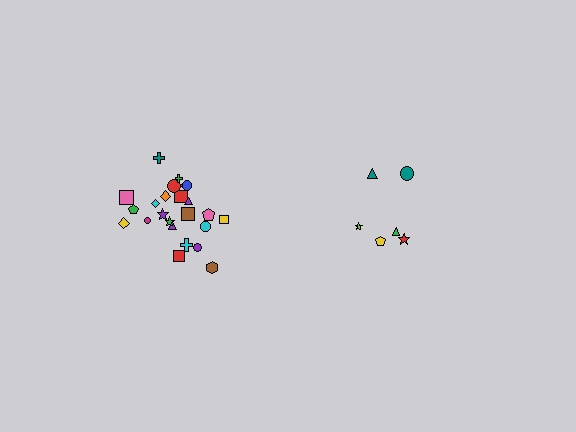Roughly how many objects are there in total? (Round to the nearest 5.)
Roughly 30 objects in total.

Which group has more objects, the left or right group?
The left group.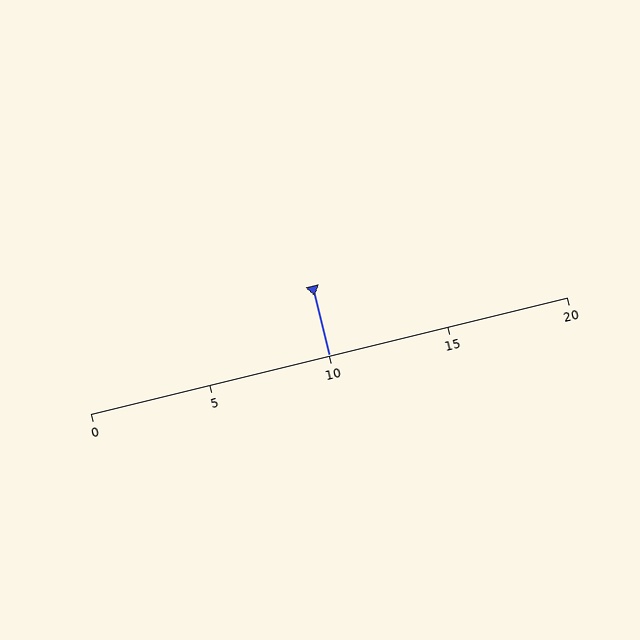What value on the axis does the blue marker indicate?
The marker indicates approximately 10.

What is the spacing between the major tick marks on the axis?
The major ticks are spaced 5 apart.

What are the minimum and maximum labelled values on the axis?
The axis runs from 0 to 20.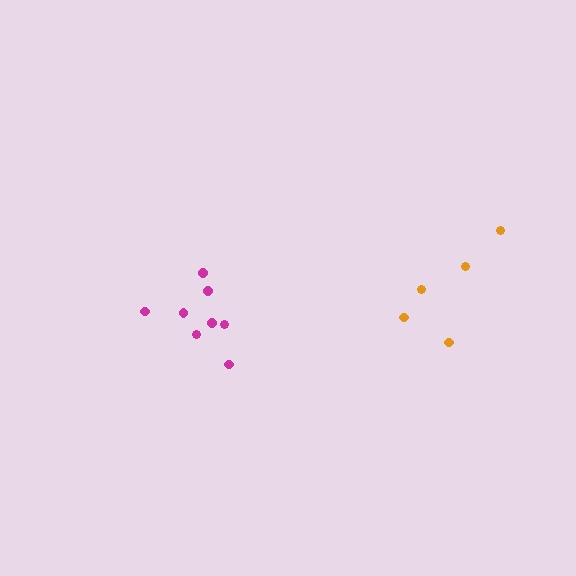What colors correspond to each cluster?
The clusters are colored: orange, magenta.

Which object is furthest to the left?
The magenta cluster is leftmost.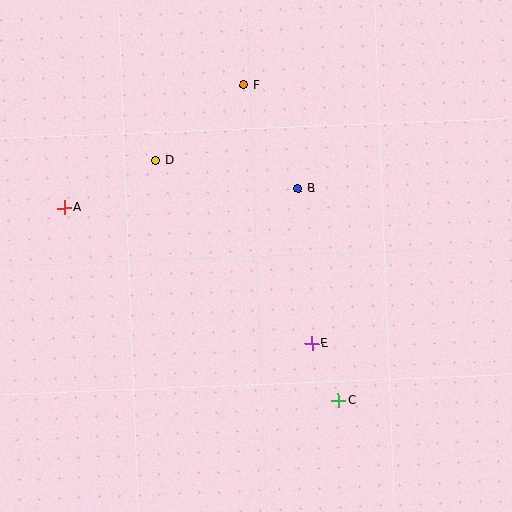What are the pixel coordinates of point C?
Point C is at (338, 401).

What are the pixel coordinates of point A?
Point A is at (64, 208).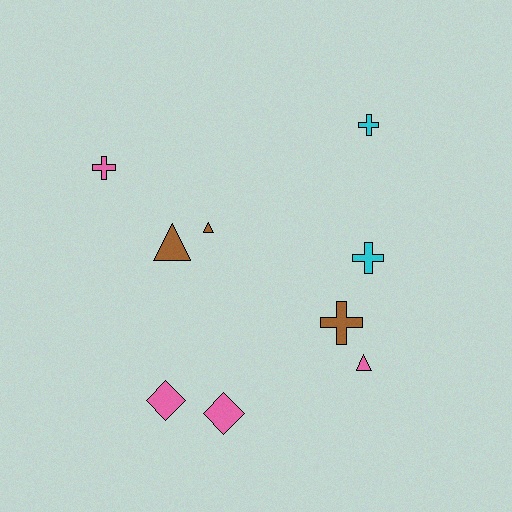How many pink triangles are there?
There is 1 pink triangle.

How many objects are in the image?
There are 9 objects.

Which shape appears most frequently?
Cross, with 4 objects.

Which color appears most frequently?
Pink, with 4 objects.